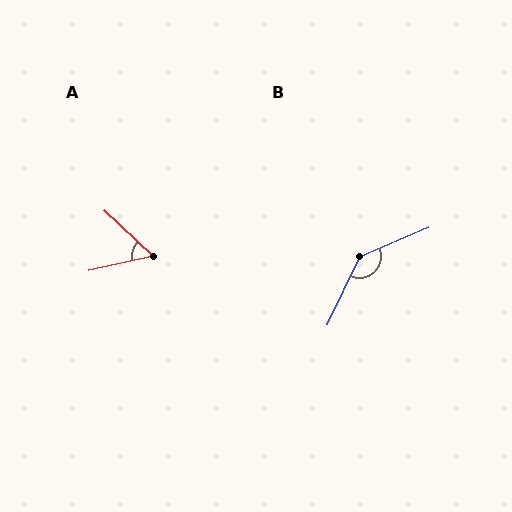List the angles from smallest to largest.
A (56°), B (139°).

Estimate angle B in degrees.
Approximately 139 degrees.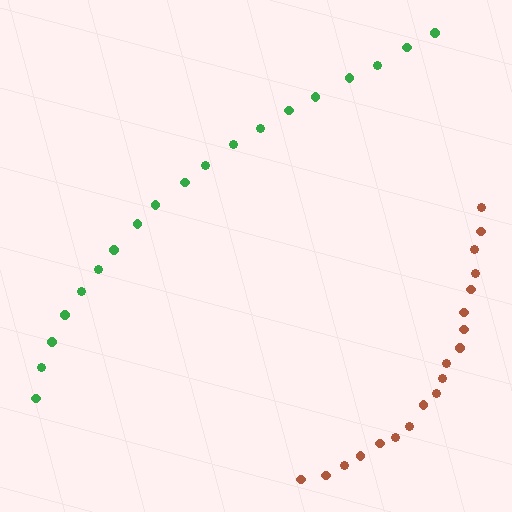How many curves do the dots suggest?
There are 2 distinct paths.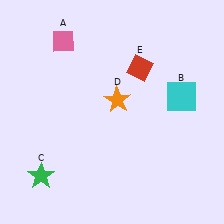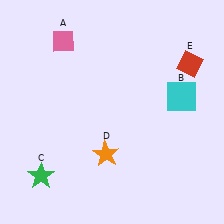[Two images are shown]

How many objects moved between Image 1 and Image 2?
2 objects moved between the two images.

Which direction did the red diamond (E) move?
The red diamond (E) moved right.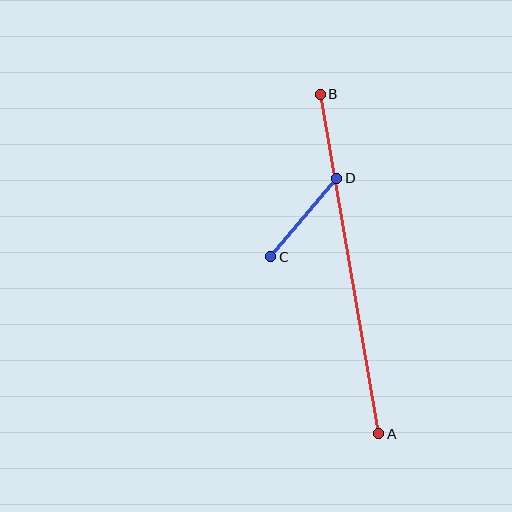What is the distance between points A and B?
The distance is approximately 345 pixels.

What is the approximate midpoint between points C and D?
The midpoint is at approximately (304, 217) pixels.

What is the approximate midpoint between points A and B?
The midpoint is at approximately (349, 264) pixels.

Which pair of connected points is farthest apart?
Points A and B are farthest apart.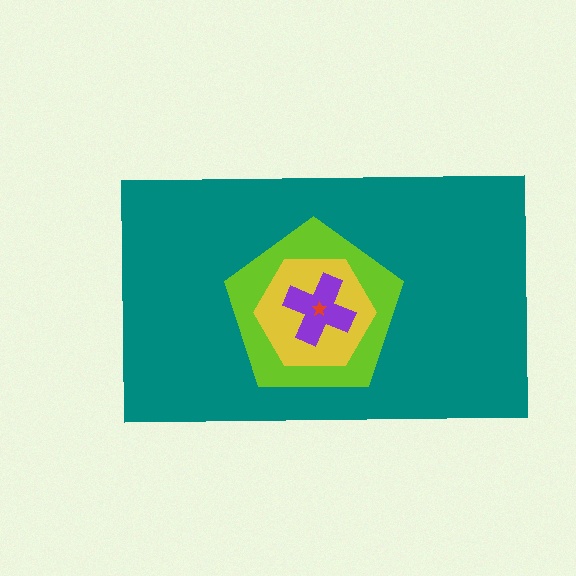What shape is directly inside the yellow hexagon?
The purple cross.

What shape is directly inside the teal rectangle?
The lime pentagon.